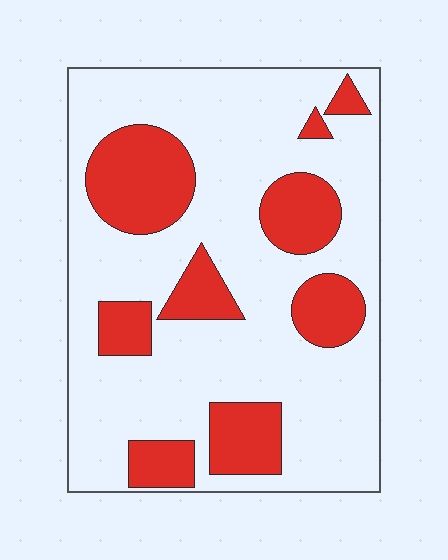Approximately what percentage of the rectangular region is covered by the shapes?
Approximately 25%.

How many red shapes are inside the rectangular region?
9.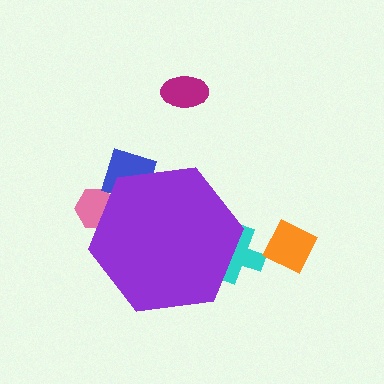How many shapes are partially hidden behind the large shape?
3 shapes are partially hidden.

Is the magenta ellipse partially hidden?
No, the magenta ellipse is fully visible.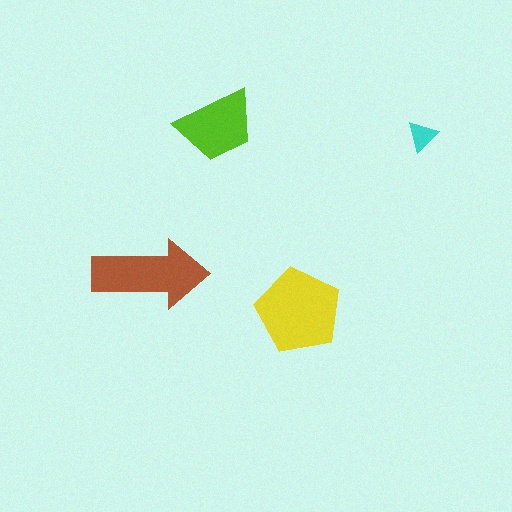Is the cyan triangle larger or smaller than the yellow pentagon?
Smaller.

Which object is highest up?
The lime trapezoid is topmost.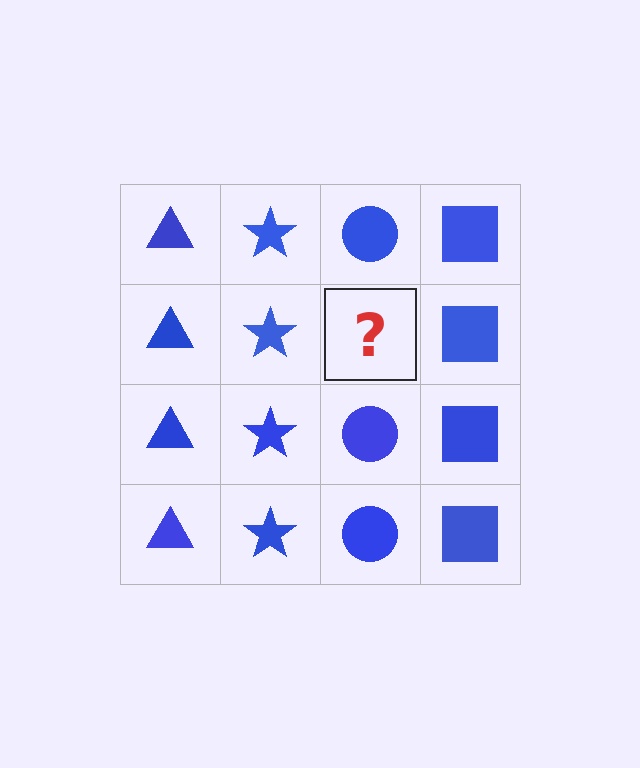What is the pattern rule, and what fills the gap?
The rule is that each column has a consistent shape. The gap should be filled with a blue circle.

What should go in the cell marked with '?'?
The missing cell should contain a blue circle.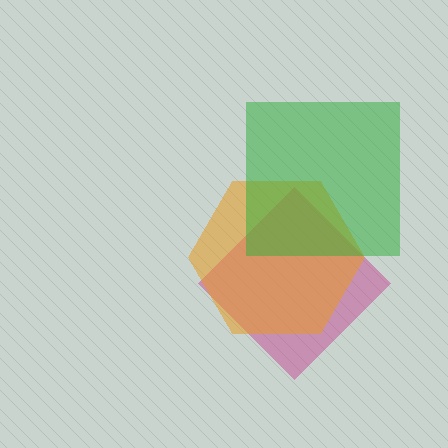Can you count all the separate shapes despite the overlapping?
Yes, there are 3 separate shapes.